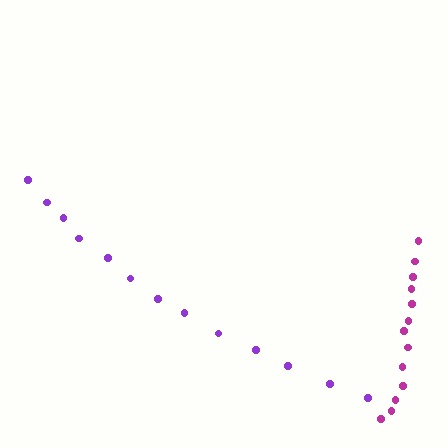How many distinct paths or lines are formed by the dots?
There are 2 distinct paths.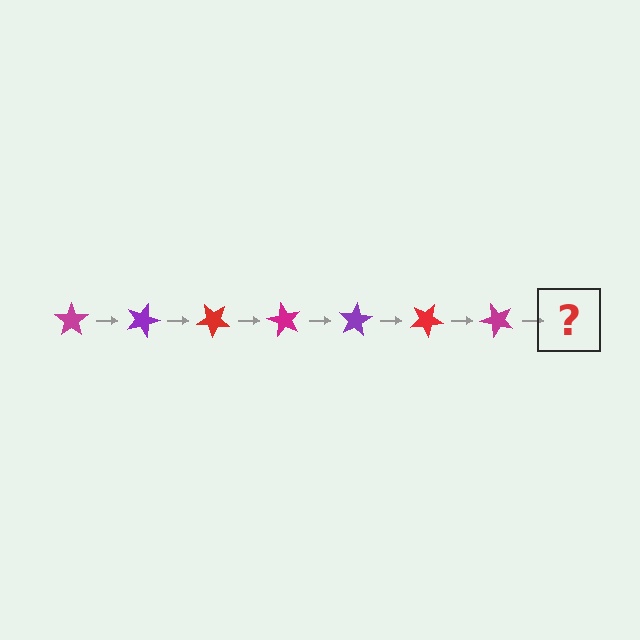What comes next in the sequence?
The next element should be a purple star, rotated 140 degrees from the start.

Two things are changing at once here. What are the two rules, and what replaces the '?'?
The two rules are that it rotates 20 degrees each step and the color cycles through magenta, purple, and red. The '?' should be a purple star, rotated 140 degrees from the start.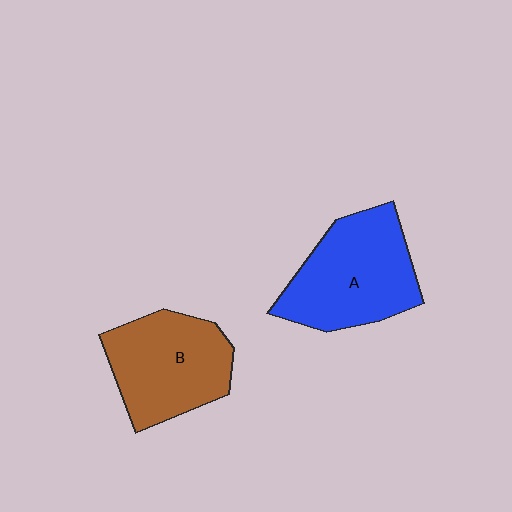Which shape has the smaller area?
Shape B (brown).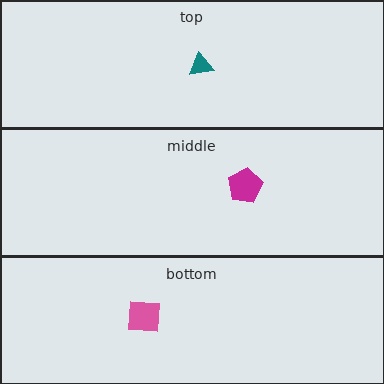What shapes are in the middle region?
The magenta pentagon.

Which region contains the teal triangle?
The top region.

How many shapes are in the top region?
1.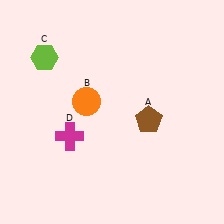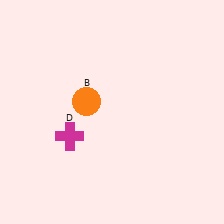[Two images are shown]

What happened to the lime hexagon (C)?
The lime hexagon (C) was removed in Image 2. It was in the top-left area of Image 1.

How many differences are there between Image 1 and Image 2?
There are 2 differences between the two images.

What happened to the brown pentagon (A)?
The brown pentagon (A) was removed in Image 2. It was in the bottom-right area of Image 1.